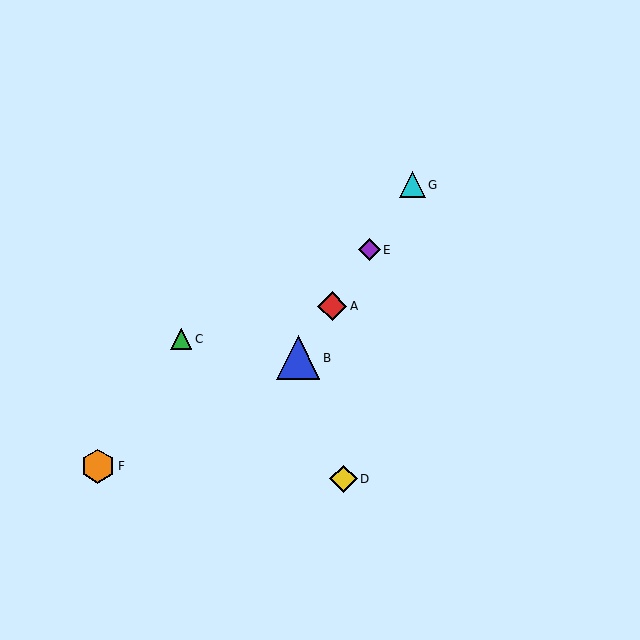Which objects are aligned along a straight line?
Objects A, B, E, G are aligned along a straight line.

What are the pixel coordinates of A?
Object A is at (332, 306).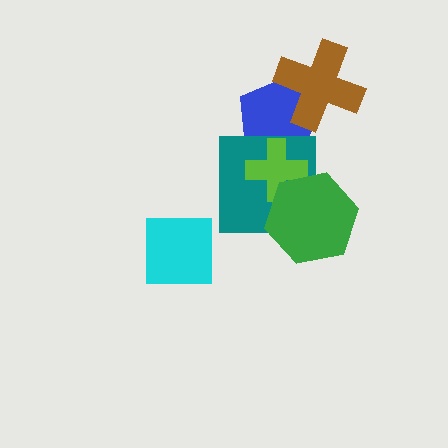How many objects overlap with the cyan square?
0 objects overlap with the cyan square.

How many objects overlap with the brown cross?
1 object overlaps with the brown cross.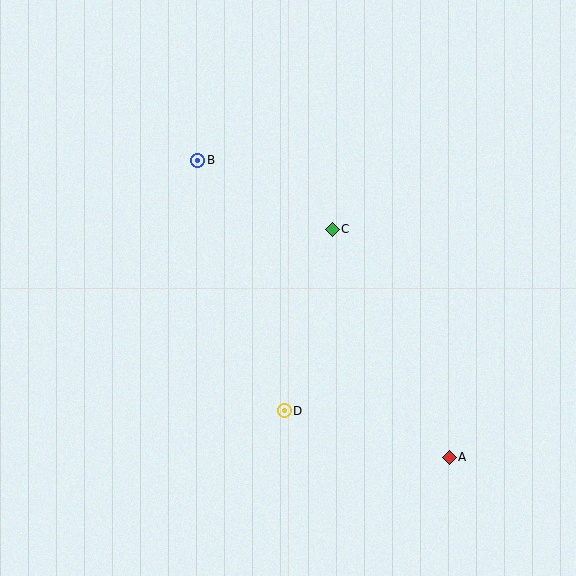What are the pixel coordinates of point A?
Point A is at (449, 457).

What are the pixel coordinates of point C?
Point C is at (332, 229).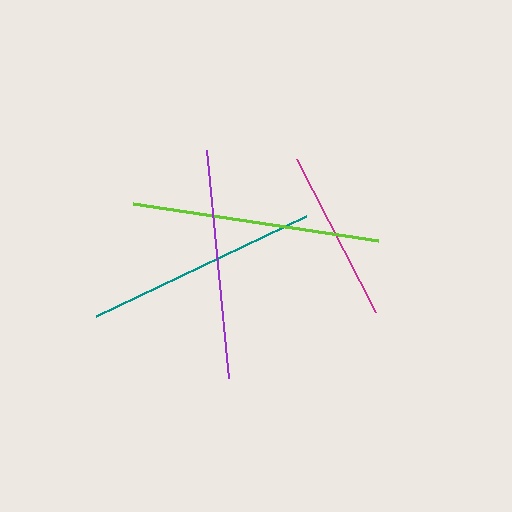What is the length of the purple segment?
The purple segment is approximately 230 pixels long.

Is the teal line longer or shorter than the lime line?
The lime line is longer than the teal line.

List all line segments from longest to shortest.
From longest to shortest: lime, teal, purple, magenta.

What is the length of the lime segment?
The lime segment is approximately 248 pixels long.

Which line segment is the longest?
The lime line is the longest at approximately 248 pixels.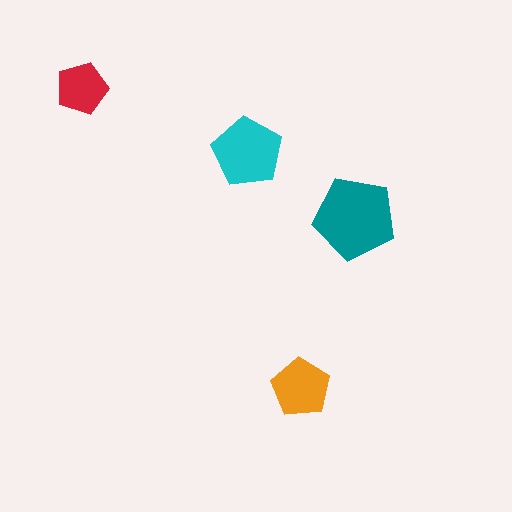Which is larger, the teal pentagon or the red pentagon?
The teal one.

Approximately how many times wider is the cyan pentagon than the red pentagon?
About 1.5 times wider.